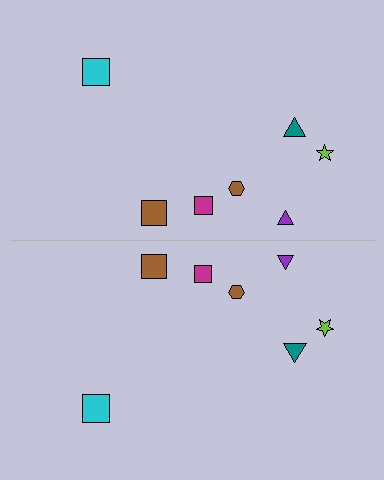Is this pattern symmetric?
Yes, this pattern has bilateral (reflection) symmetry.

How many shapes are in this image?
There are 14 shapes in this image.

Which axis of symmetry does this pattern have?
The pattern has a horizontal axis of symmetry running through the center of the image.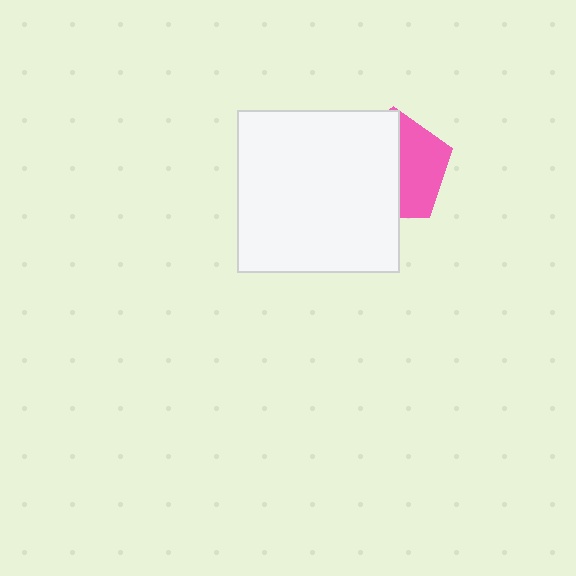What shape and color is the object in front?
The object in front is a white square.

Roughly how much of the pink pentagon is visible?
A small part of it is visible (roughly 43%).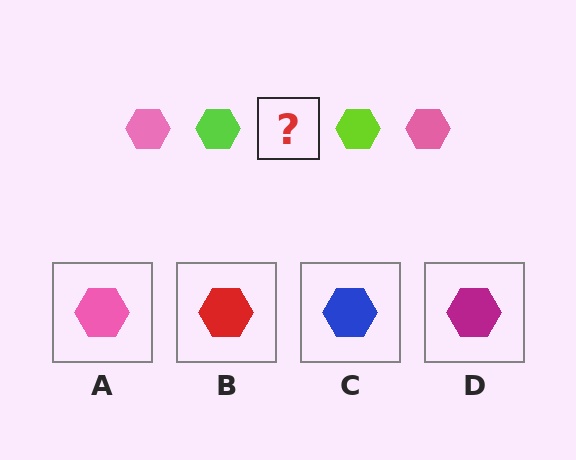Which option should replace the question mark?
Option A.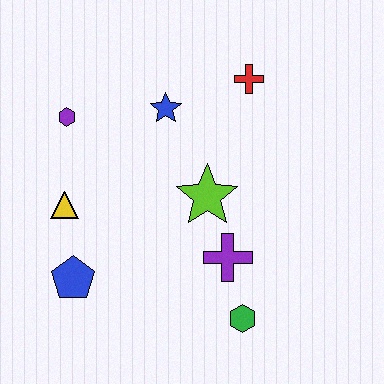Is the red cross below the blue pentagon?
No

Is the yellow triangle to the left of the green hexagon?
Yes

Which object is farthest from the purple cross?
The purple hexagon is farthest from the purple cross.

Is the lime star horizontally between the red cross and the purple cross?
No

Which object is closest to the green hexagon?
The purple cross is closest to the green hexagon.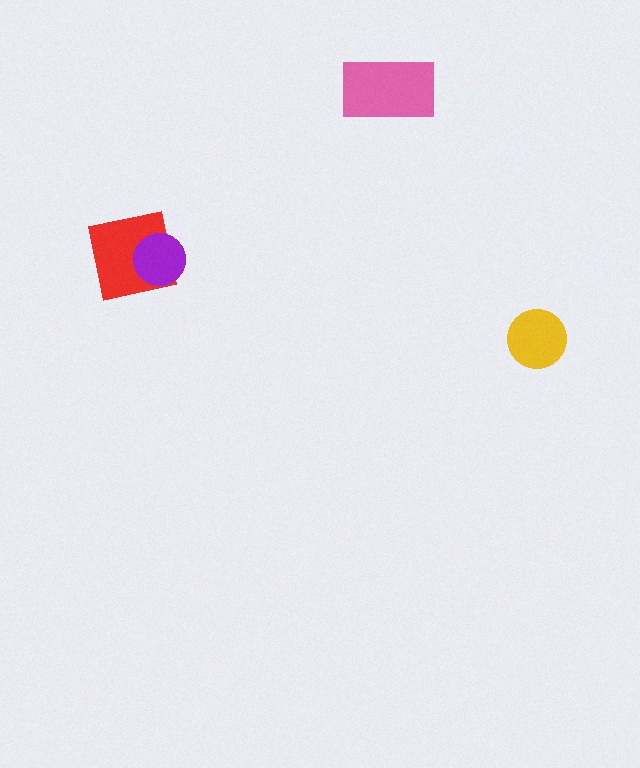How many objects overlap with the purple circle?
1 object overlaps with the purple circle.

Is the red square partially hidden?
Yes, it is partially covered by another shape.